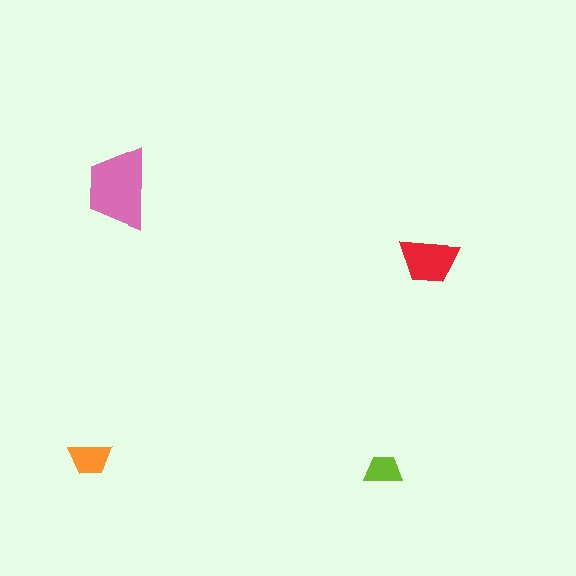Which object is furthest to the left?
The orange trapezoid is leftmost.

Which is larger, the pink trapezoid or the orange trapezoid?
The pink one.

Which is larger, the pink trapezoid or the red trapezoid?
The pink one.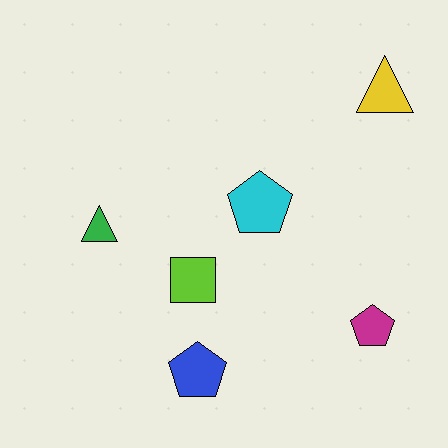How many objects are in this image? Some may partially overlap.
There are 6 objects.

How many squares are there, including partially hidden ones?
There is 1 square.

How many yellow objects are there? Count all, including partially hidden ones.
There is 1 yellow object.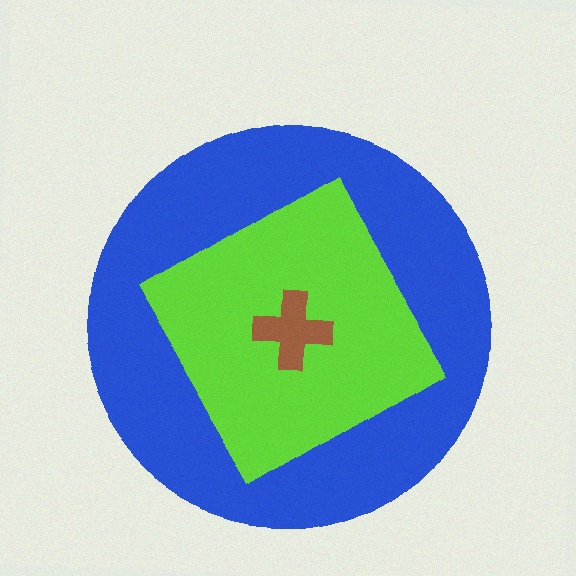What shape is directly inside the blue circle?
The lime diamond.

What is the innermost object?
The brown cross.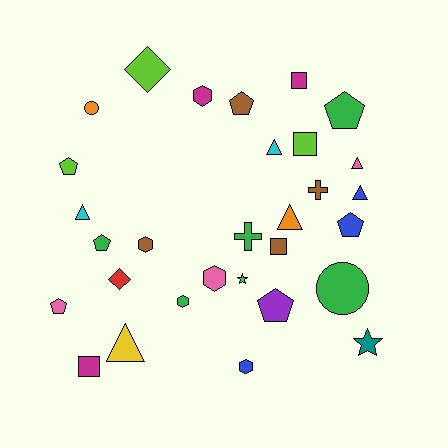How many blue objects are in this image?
There are 3 blue objects.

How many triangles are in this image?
There are 6 triangles.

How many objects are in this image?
There are 30 objects.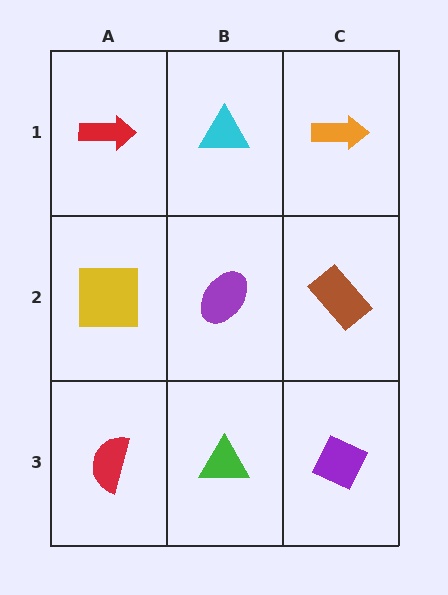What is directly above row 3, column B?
A purple ellipse.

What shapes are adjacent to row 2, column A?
A red arrow (row 1, column A), a red semicircle (row 3, column A), a purple ellipse (row 2, column B).